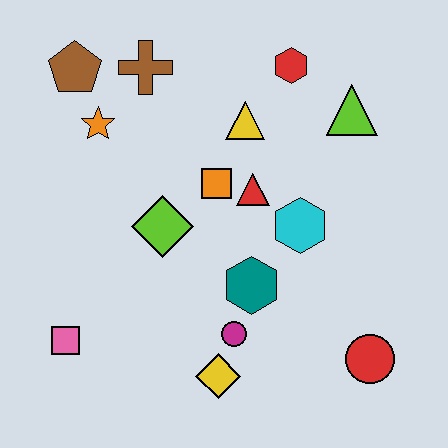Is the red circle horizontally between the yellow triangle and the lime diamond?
No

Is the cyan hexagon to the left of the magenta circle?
No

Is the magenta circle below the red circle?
No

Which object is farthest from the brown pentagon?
The red circle is farthest from the brown pentagon.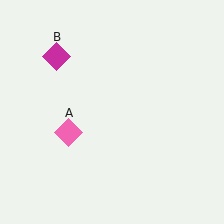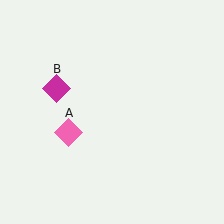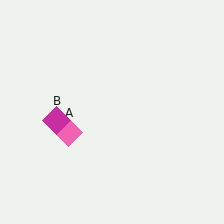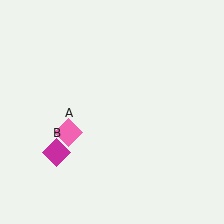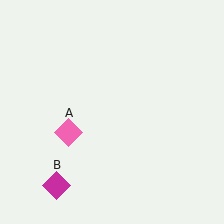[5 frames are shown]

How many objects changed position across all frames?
1 object changed position: magenta diamond (object B).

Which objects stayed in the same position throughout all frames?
Pink diamond (object A) remained stationary.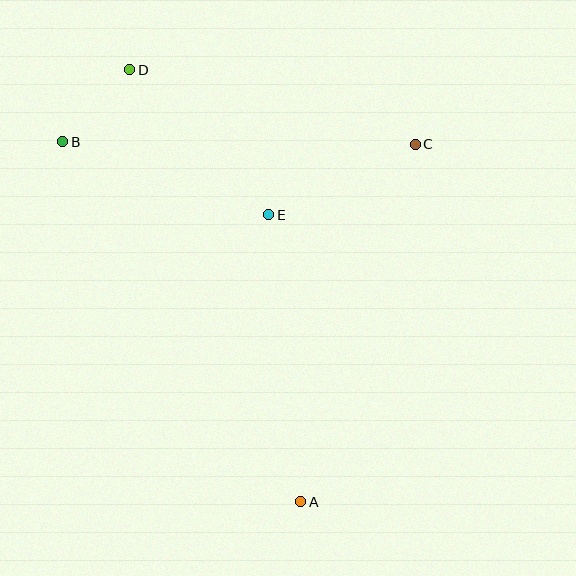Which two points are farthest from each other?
Points A and D are farthest from each other.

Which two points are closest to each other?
Points B and D are closest to each other.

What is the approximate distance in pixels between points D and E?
The distance between D and E is approximately 201 pixels.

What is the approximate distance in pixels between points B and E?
The distance between B and E is approximately 219 pixels.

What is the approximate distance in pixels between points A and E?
The distance between A and E is approximately 289 pixels.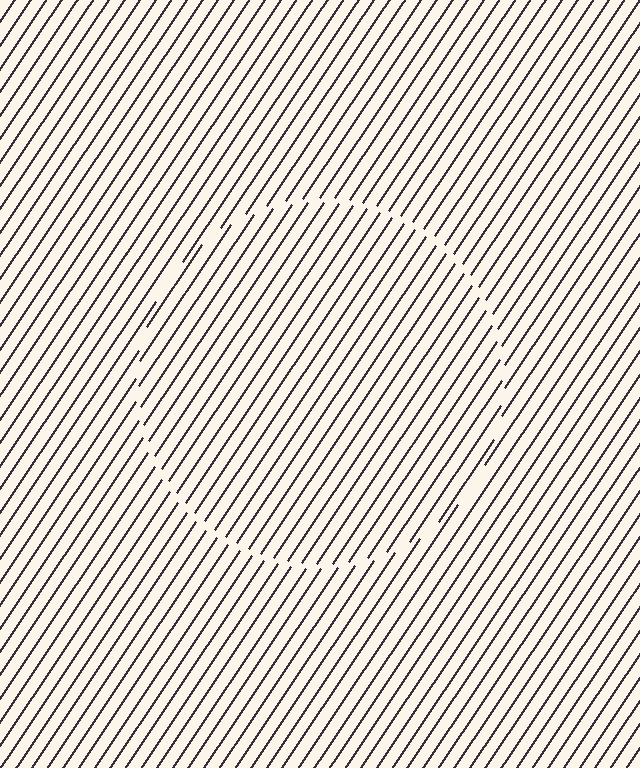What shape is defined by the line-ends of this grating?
An illusory circle. The interior of the shape contains the same grating, shifted by half a period — the contour is defined by the phase discontinuity where line-ends from the inner and outer gratings abut.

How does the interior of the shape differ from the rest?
The interior of the shape contains the same grating, shifted by half a period — the contour is defined by the phase discontinuity where line-ends from the inner and outer gratings abut.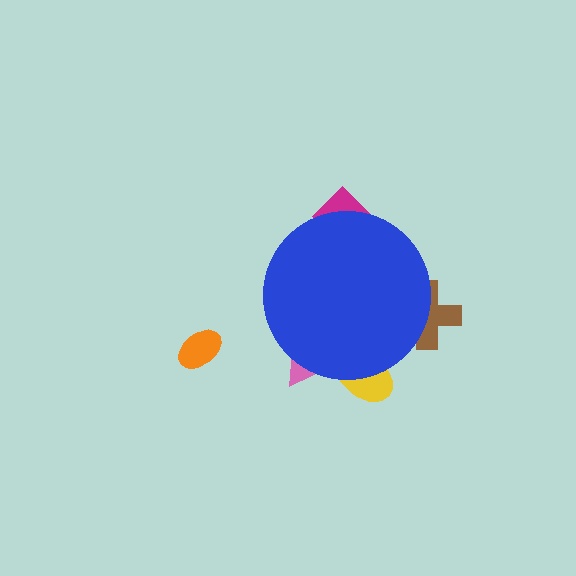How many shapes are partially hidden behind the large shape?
4 shapes are partially hidden.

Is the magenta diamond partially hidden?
Yes, the magenta diamond is partially hidden behind the blue circle.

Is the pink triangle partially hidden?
Yes, the pink triangle is partially hidden behind the blue circle.